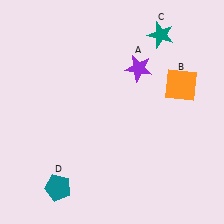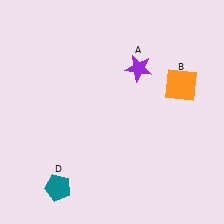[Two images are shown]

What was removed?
The teal star (C) was removed in Image 2.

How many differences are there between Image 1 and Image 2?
There is 1 difference between the two images.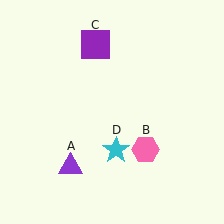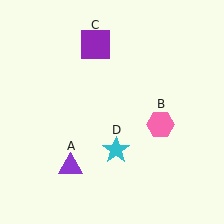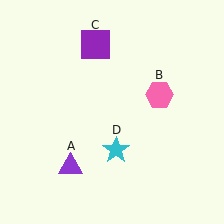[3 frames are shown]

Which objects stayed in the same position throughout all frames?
Purple triangle (object A) and purple square (object C) and cyan star (object D) remained stationary.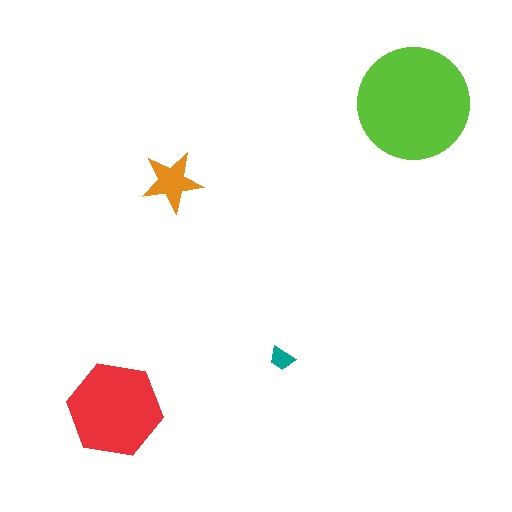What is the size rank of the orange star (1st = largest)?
3rd.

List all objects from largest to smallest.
The lime circle, the red hexagon, the orange star, the teal trapezoid.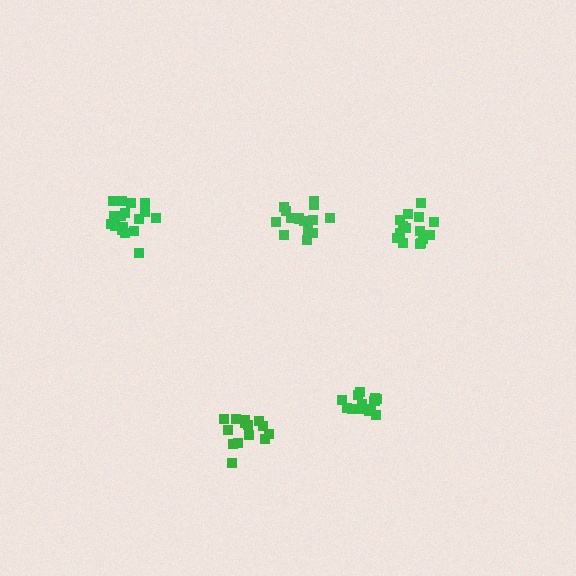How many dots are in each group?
Group 1: 15 dots, Group 2: 15 dots, Group 3: 17 dots, Group 4: 14 dots, Group 5: 15 dots (76 total).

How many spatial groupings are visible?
There are 5 spatial groupings.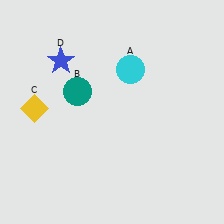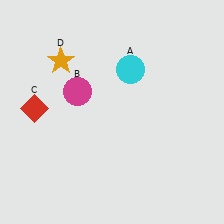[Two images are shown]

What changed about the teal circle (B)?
In Image 1, B is teal. In Image 2, it changed to magenta.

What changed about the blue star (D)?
In Image 1, D is blue. In Image 2, it changed to orange.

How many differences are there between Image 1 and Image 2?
There are 3 differences between the two images.